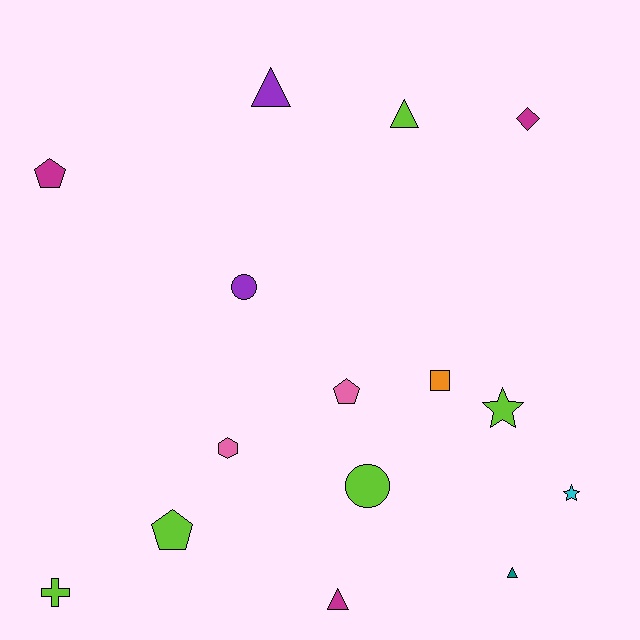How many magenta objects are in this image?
There are 3 magenta objects.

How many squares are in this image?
There is 1 square.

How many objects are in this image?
There are 15 objects.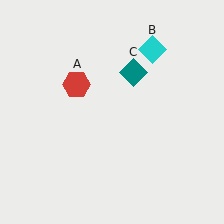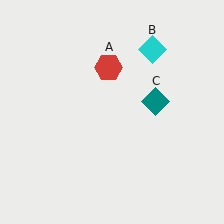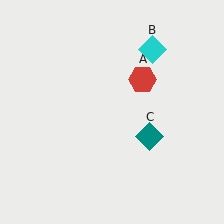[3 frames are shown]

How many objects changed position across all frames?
2 objects changed position: red hexagon (object A), teal diamond (object C).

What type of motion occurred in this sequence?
The red hexagon (object A), teal diamond (object C) rotated clockwise around the center of the scene.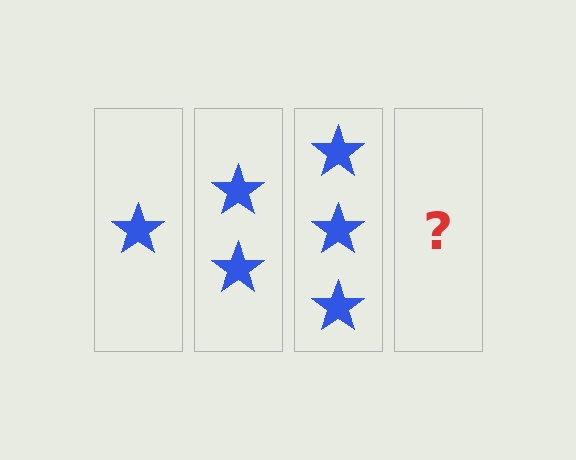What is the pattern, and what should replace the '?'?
The pattern is that each step adds one more star. The '?' should be 4 stars.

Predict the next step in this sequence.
The next step is 4 stars.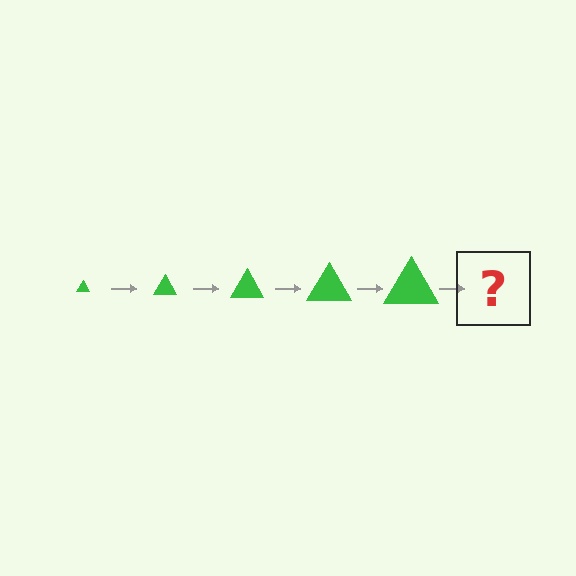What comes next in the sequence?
The next element should be a green triangle, larger than the previous one.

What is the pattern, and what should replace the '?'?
The pattern is that the triangle gets progressively larger each step. The '?' should be a green triangle, larger than the previous one.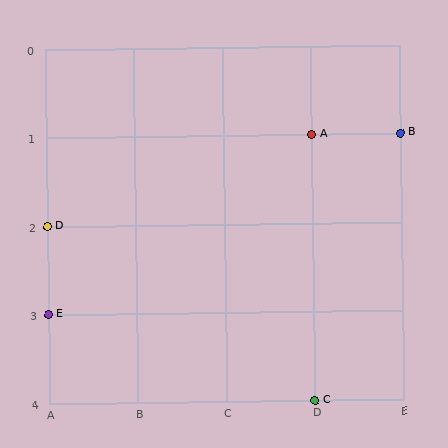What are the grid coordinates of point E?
Point E is at grid coordinates (A, 3).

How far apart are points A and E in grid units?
Points A and E are 3 columns and 2 rows apart (about 3.6 grid units diagonally).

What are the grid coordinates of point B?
Point B is at grid coordinates (E, 1).